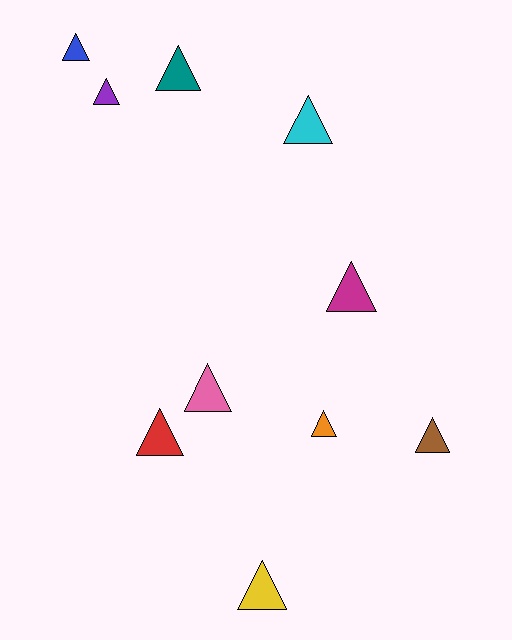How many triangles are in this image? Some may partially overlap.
There are 10 triangles.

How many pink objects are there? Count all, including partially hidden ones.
There is 1 pink object.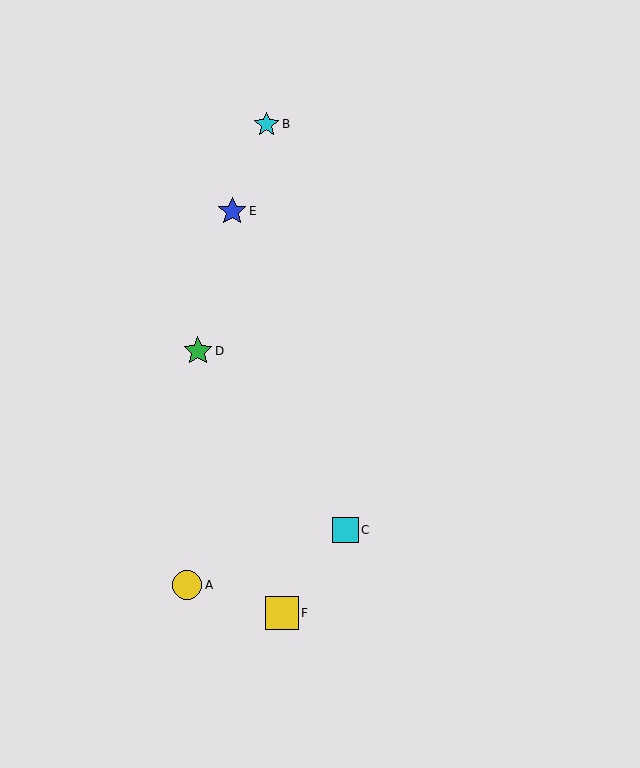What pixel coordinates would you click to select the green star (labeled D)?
Click at (198, 351) to select the green star D.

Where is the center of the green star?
The center of the green star is at (198, 351).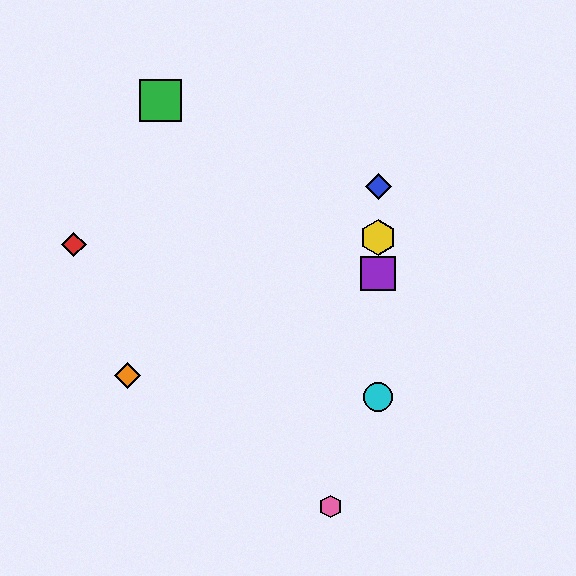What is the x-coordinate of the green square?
The green square is at x≈160.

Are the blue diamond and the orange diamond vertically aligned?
No, the blue diamond is at x≈378 and the orange diamond is at x≈127.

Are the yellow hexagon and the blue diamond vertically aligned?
Yes, both are at x≈378.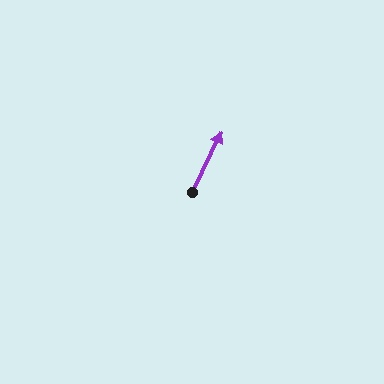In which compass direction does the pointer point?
Northeast.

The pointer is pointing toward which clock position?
Roughly 1 o'clock.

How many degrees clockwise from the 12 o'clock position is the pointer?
Approximately 26 degrees.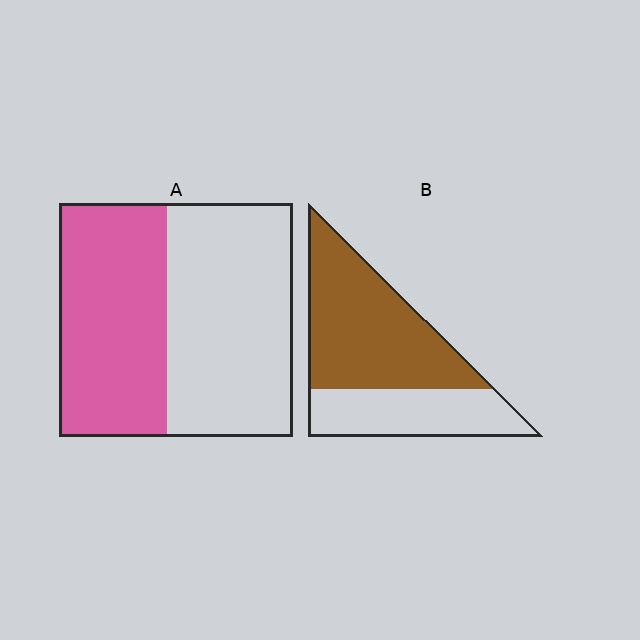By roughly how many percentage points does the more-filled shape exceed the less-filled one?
By roughly 15 percentage points (B over A).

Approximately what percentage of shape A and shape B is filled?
A is approximately 45% and B is approximately 65%.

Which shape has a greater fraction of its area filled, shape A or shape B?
Shape B.